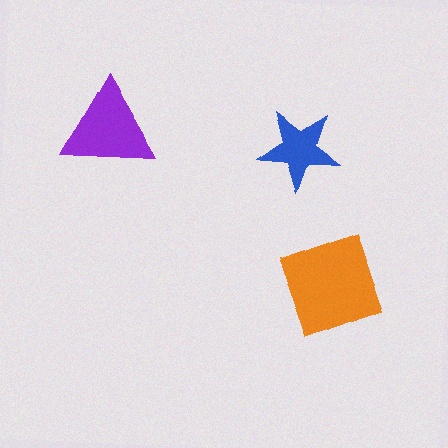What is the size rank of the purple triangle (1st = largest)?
2nd.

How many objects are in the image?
There are 3 objects in the image.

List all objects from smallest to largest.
The blue star, the purple triangle, the orange diamond.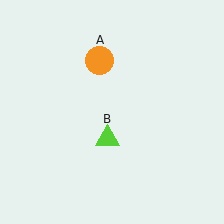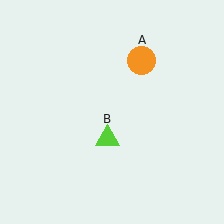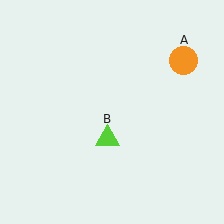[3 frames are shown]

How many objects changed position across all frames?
1 object changed position: orange circle (object A).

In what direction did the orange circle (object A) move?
The orange circle (object A) moved right.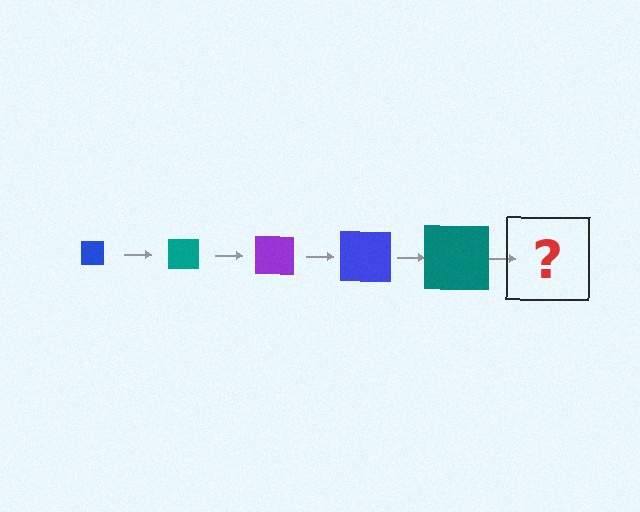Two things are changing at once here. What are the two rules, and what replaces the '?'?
The two rules are that the square grows larger each step and the color cycles through blue, teal, and purple. The '?' should be a purple square, larger than the previous one.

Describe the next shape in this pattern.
It should be a purple square, larger than the previous one.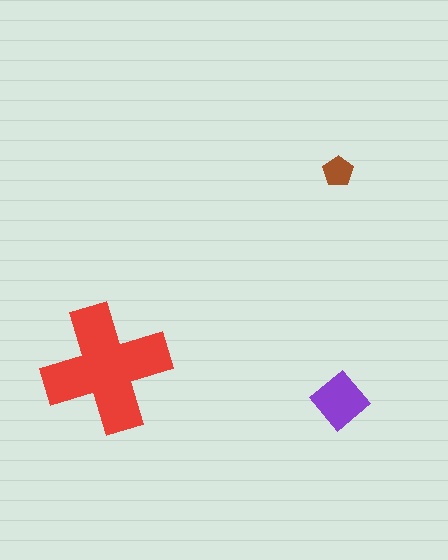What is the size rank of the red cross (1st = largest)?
1st.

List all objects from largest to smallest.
The red cross, the purple diamond, the brown pentagon.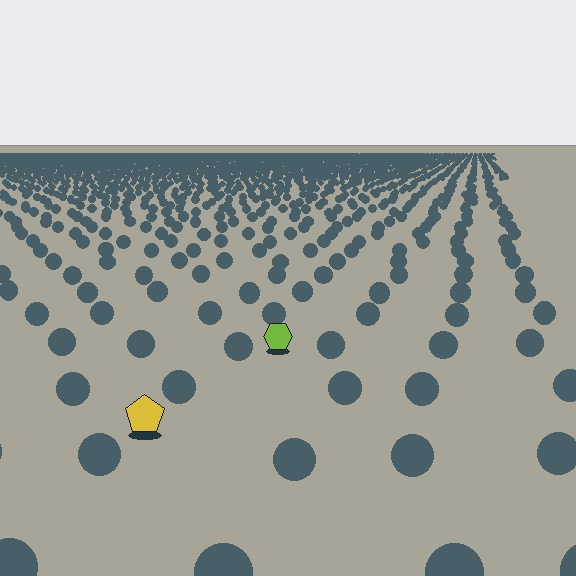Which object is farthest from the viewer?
The lime hexagon is farthest from the viewer. It appears smaller and the ground texture around it is denser.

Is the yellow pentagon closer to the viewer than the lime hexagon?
Yes. The yellow pentagon is closer — you can tell from the texture gradient: the ground texture is coarser near it.